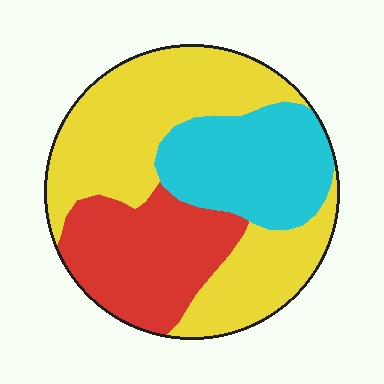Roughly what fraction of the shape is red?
Red covers about 25% of the shape.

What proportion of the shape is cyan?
Cyan takes up less than a quarter of the shape.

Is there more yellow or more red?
Yellow.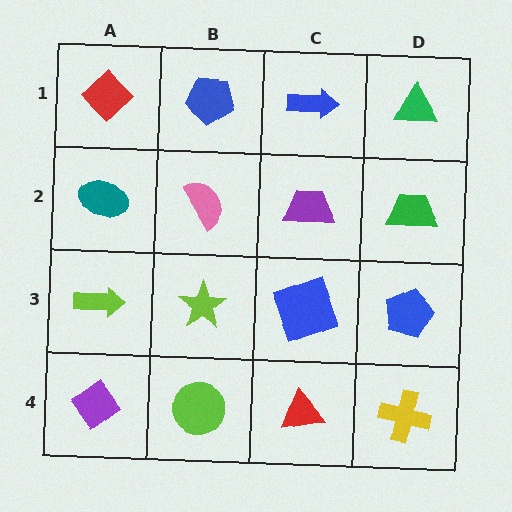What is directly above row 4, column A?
A lime arrow.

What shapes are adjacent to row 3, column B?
A pink semicircle (row 2, column B), a lime circle (row 4, column B), a lime arrow (row 3, column A), a blue square (row 3, column C).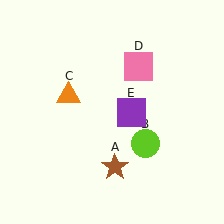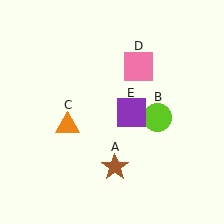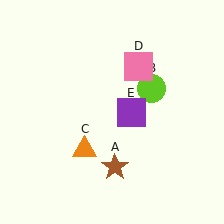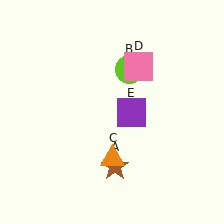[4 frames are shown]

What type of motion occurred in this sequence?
The lime circle (object B), orange triangle (object C) rotated counterclockwise around the center of the scene.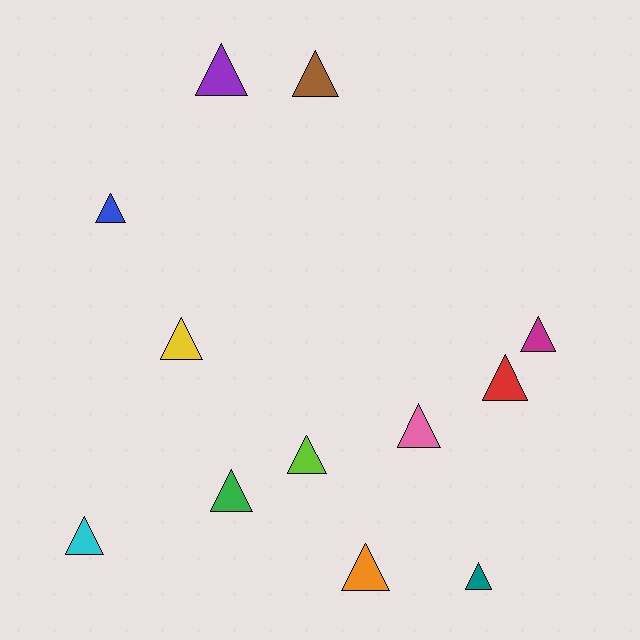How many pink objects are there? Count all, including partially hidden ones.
There is 1 pink object.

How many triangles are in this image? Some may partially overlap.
There are 12 triangles.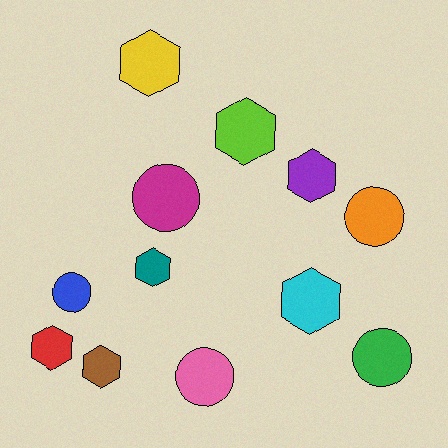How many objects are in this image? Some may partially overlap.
There are 12 objects.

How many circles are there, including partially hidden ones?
There are 5 circles.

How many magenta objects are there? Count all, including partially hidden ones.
There is 1 magenta object.